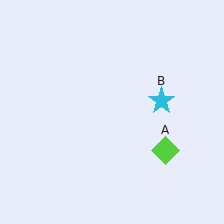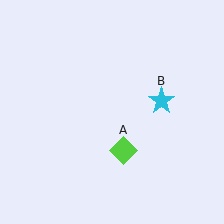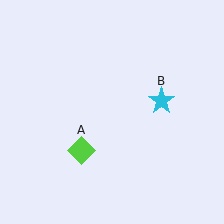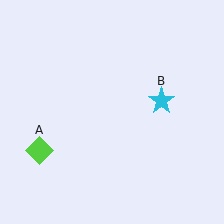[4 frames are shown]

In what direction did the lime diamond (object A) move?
The lime diamond (object A) moved left.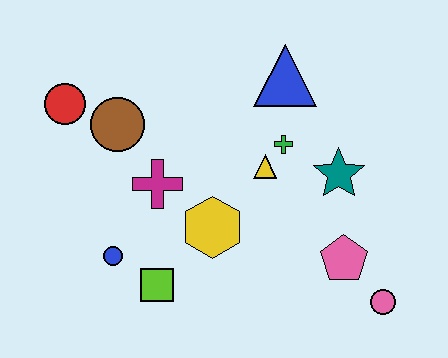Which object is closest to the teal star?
The green cross is closest to the teal star.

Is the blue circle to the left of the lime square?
Yes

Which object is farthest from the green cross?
The red circle is farthest from the green cross.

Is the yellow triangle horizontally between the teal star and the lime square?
Yes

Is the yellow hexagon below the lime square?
No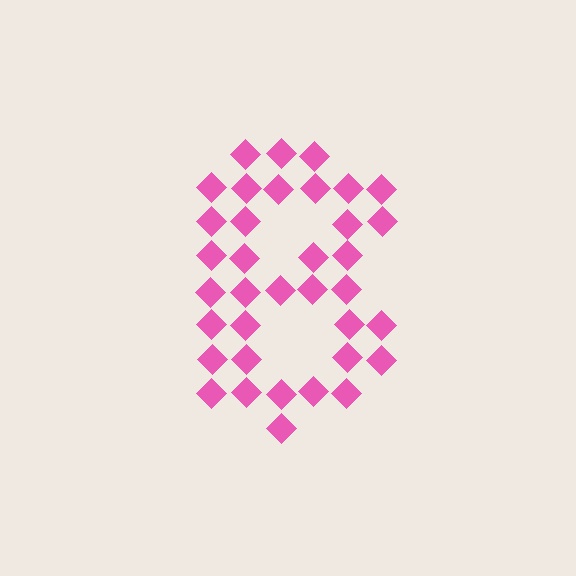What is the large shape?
The large shape is the digit 8.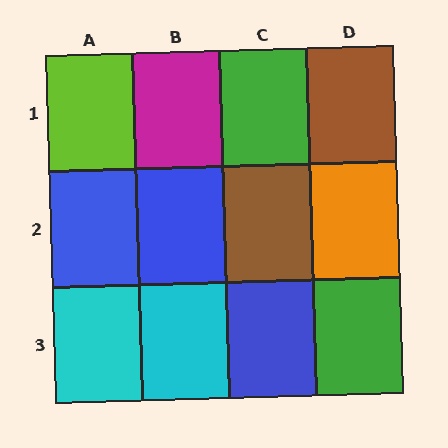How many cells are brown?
2 cells are brown.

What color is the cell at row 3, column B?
Cyan.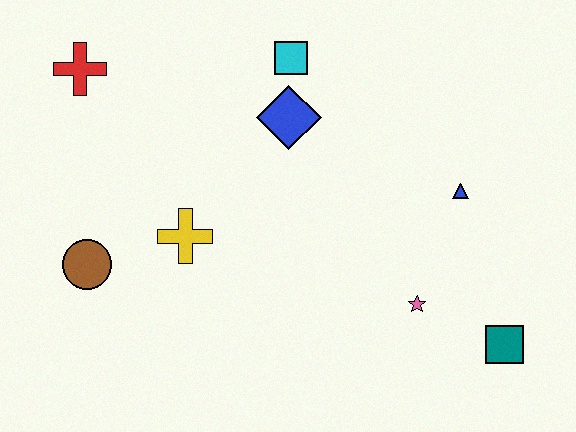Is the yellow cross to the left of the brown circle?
No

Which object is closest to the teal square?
The pink star is closest to the teal square.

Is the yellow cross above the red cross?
No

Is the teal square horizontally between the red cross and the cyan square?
No